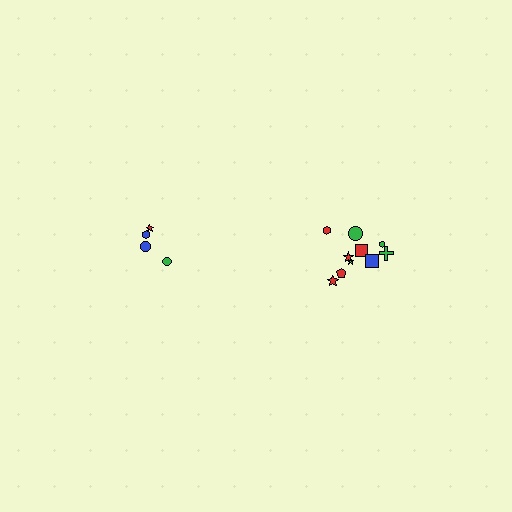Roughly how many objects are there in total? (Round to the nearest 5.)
Roughly 15 objects in total.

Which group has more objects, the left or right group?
The right group.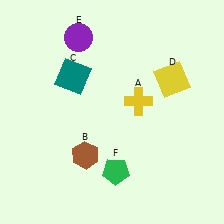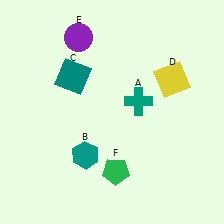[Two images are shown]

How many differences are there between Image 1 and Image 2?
There are 2 differences between the two images.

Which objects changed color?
A changed from yellow to teal. B changed from brown to teal.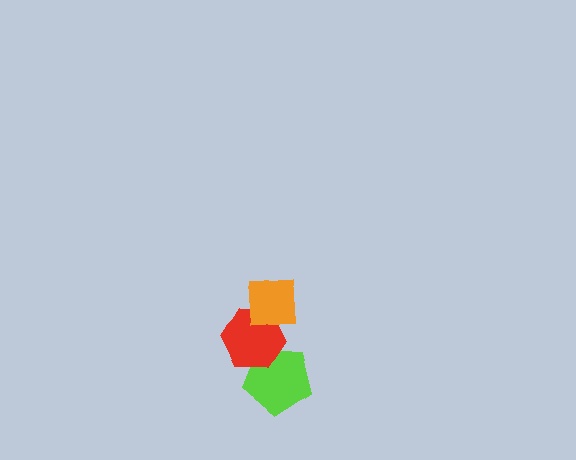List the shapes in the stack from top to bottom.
From top to bottom: the orange square, the red hexagon, the lime pentagon.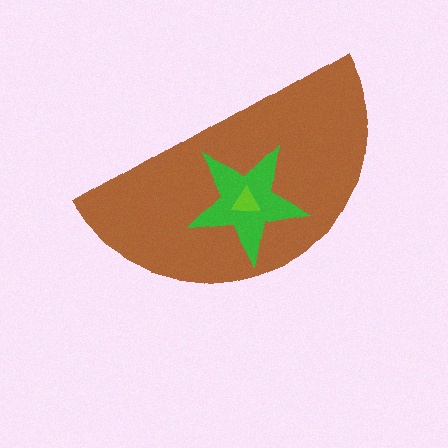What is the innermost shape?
The lime triangle.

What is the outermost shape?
The brown semicircle.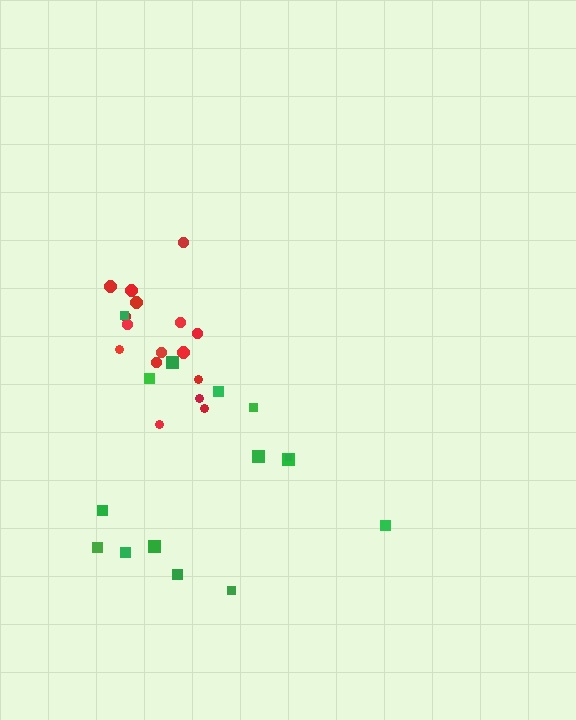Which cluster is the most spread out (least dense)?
Green.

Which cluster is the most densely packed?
Red.